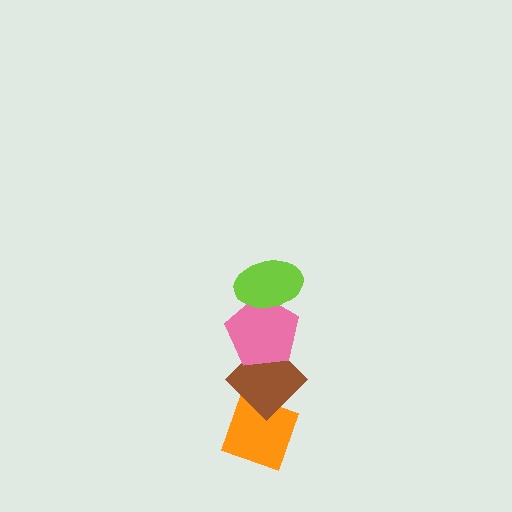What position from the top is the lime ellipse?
The lime ellipse is 1st from the top.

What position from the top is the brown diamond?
The brown diamond is 3rd from the top.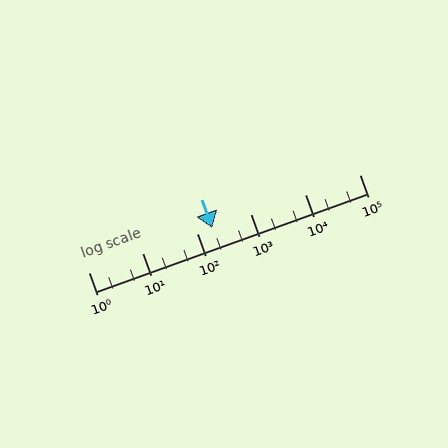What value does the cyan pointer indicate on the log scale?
The pointer indicates approximately 190.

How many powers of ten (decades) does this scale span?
The scale spans 5 decades, from 1 to 100000.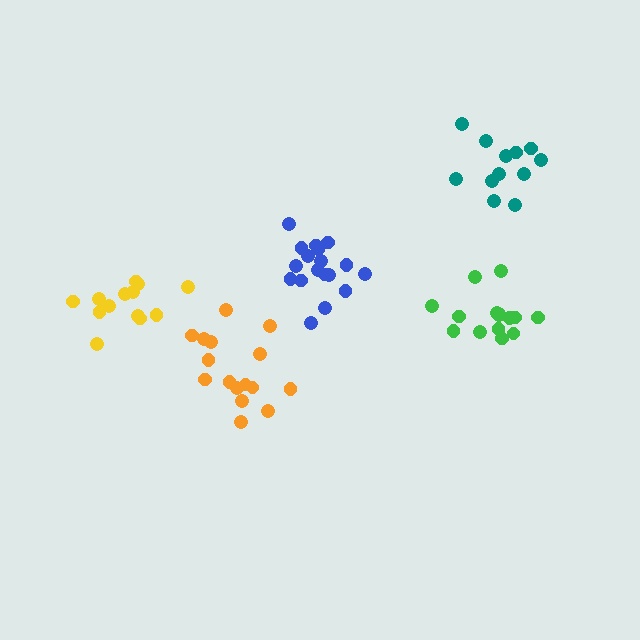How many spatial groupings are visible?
There are 5 spatial groupings.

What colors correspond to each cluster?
The clusters are colored: blue, green, orange, yellow, teal.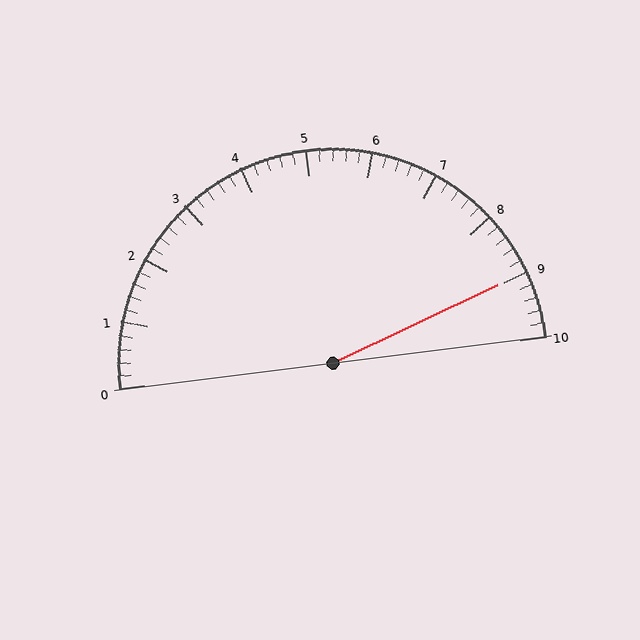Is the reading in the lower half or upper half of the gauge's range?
The reading is in the upper half of the range (0 to 10).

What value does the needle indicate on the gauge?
The needle indicates approximately 9.0.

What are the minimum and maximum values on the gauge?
The gauge ranges from 0 to 10.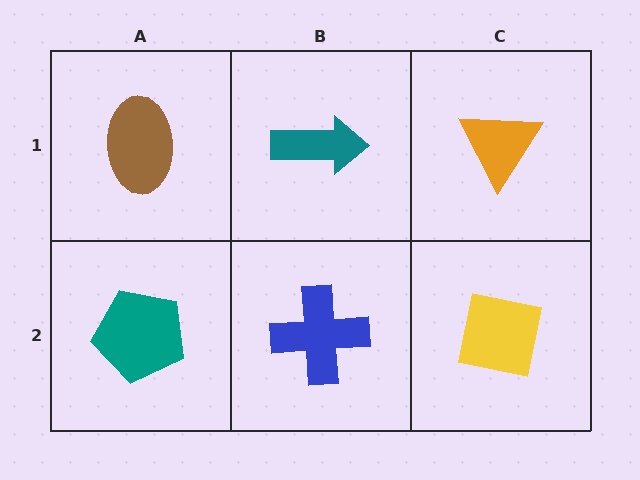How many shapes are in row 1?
3 shapes.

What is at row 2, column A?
A teal pentagon.